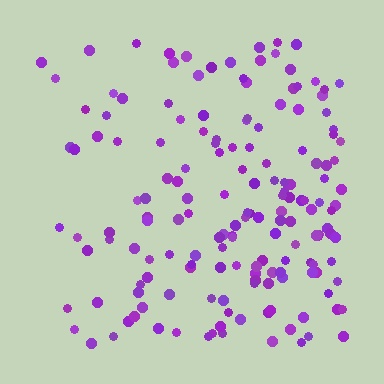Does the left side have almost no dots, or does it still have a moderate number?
Still a moderate number, just noticeably fewer than the right.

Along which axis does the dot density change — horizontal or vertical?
Horizontal.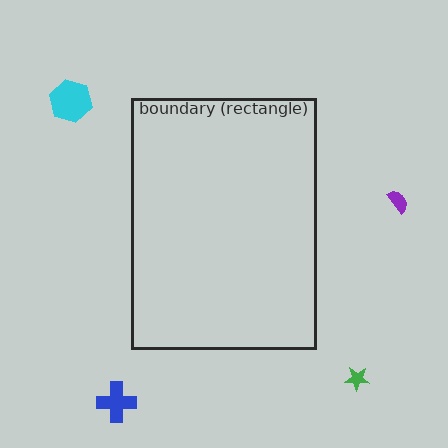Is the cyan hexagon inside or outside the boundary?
Outside.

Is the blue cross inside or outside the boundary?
Outside.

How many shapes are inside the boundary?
0 inside, 4 outside.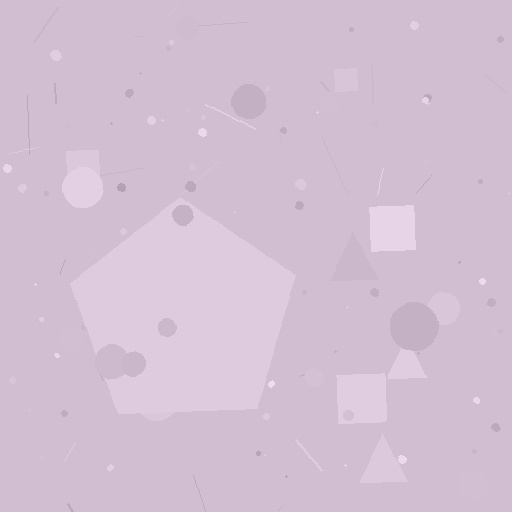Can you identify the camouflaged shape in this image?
The camouflaged shape is a pentagon.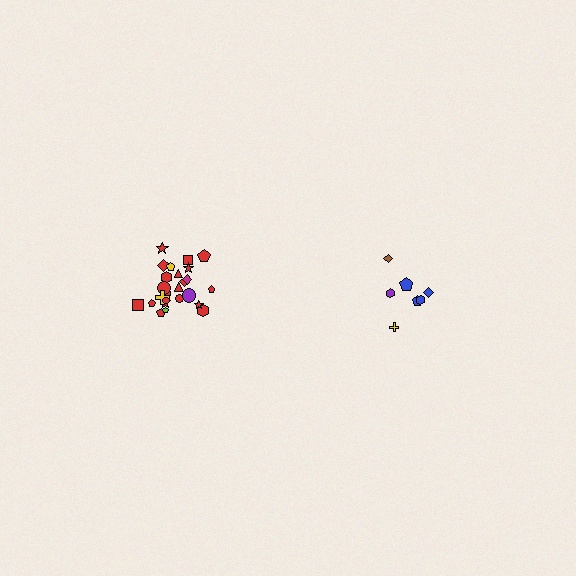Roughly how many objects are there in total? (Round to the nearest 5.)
Roughly 30 objects in total.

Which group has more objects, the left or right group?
The left group.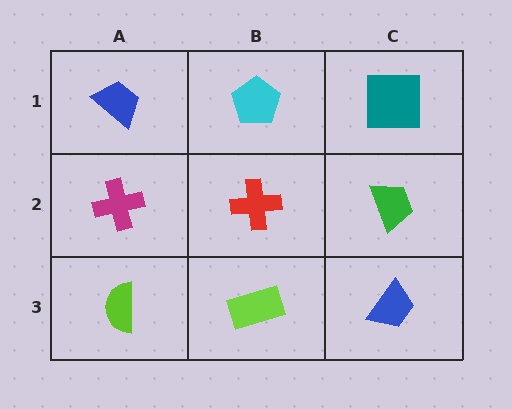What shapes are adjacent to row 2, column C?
A teal square (row 1, column C), a blue trapezoid (row 3, column C), a red cross (row 2, column B).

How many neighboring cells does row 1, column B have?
3.